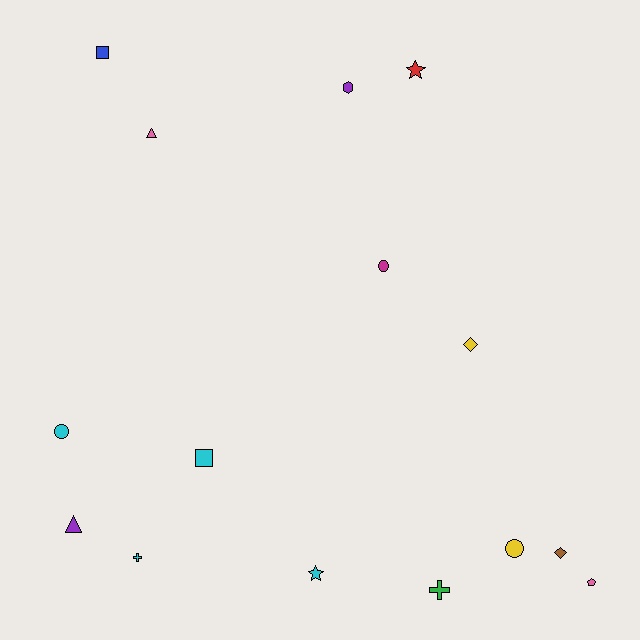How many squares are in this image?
There are 2 squares.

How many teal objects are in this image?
There are no teal objects.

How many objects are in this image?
There are 15 objects.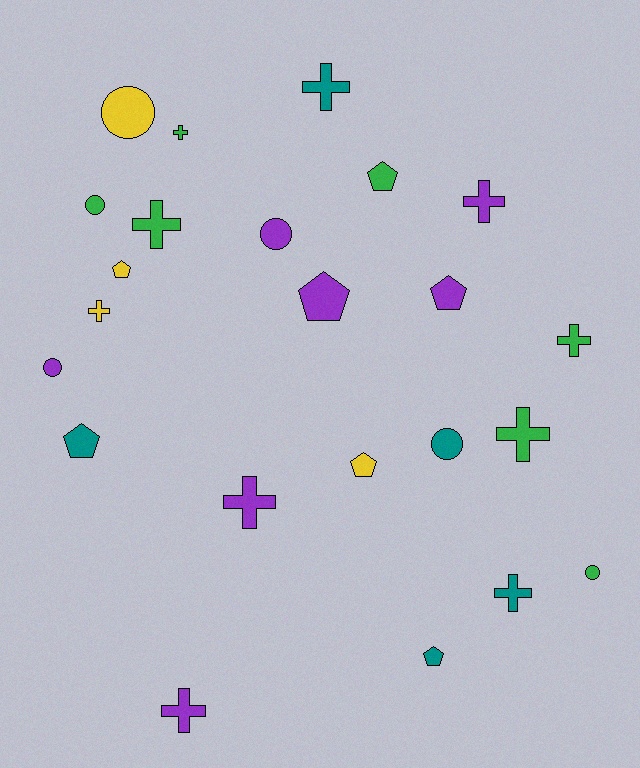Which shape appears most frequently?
Cross, with 10 objects.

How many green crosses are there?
There are 4 green crosses.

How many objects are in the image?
There are 23 objects.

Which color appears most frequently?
Purple, with 7 objects.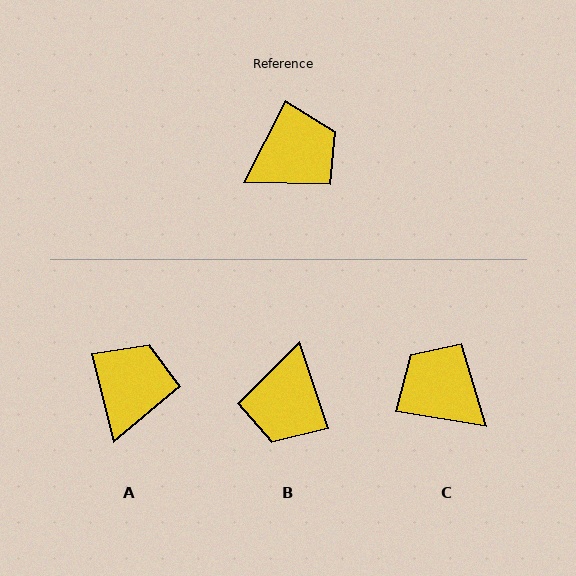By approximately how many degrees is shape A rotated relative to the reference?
Approximately 41 degrees counter-clockwise.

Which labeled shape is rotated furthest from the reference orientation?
B, about 134 degrees away.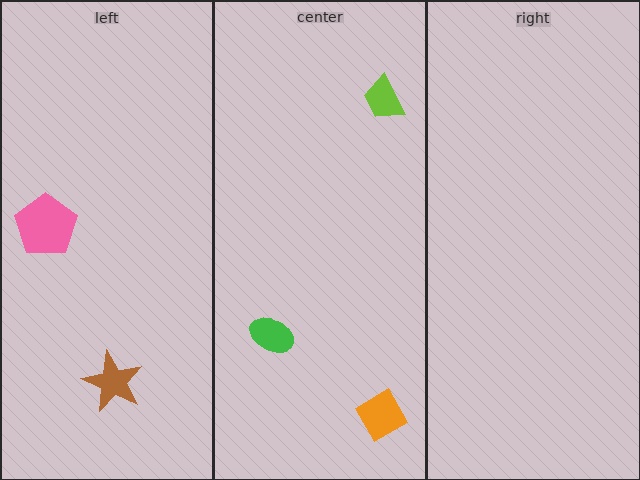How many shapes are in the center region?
3.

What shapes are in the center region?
The lime trapezoid, the green ellipse, the orange diamond.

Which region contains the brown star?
The left region.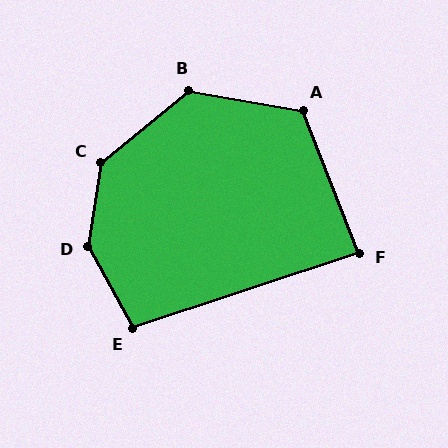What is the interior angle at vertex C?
Approximately 138 degrees (obtuse).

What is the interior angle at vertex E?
Approximately 101 degrees (obtuse).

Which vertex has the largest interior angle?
D, at approximately 142 degrees.